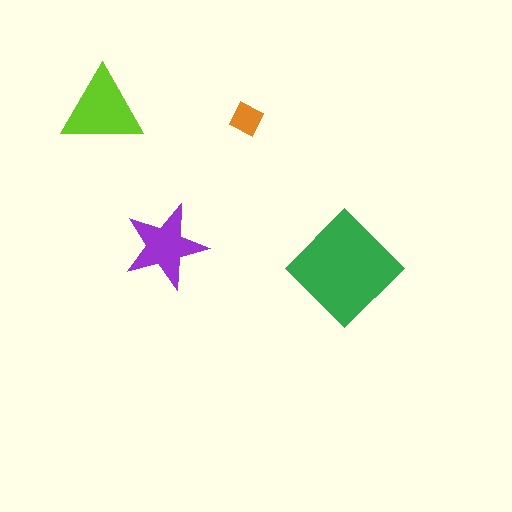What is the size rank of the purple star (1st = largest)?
3rd.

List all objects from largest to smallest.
The green diamond, the lime triangle, the purple star, the orange square.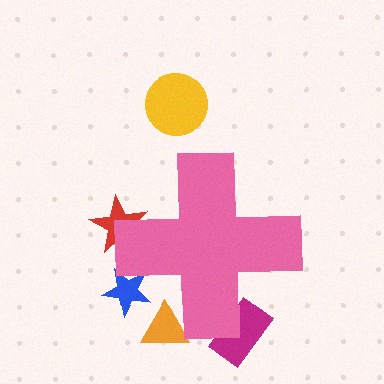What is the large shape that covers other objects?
A pink cross.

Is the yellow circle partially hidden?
No, the yellow circle is fully visible.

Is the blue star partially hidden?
Yes, the blue star is partially hidden behind the pink cross.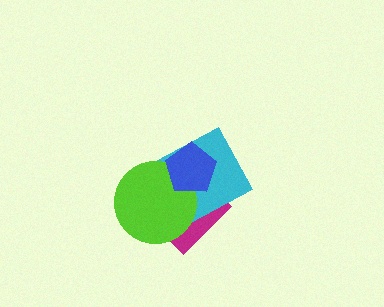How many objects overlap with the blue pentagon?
3 objects overlap with the blue pentagon.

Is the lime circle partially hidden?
Yes, it is partially covered by another shape.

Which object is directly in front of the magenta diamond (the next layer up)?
The cyan square is directly in front of the magenta diamond.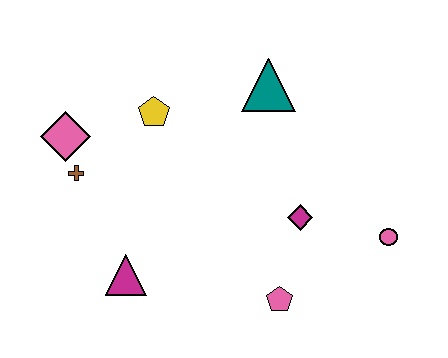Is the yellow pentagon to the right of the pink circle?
No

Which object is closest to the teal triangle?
The yellow pentagon is closest to the teal triangle.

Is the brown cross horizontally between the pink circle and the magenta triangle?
No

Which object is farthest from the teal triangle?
The magenta triangle is farthest from the teal triangle.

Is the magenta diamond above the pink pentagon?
Yes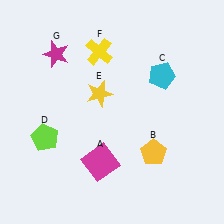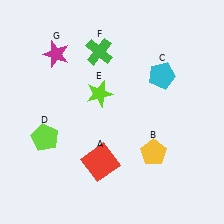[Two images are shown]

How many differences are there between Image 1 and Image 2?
There are 3 differences between the two images.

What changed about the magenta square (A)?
In Image 1, A is magenta. In Image 2, it changed to red.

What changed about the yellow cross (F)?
In Image 1, F is yellow. In Image 2, it changed to green.